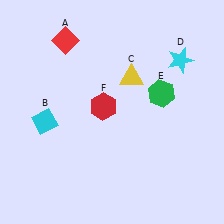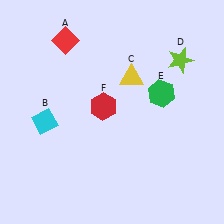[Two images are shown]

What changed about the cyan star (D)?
In Image 1, D is cyan. In Image 2, it changed to lime.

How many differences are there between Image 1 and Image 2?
There is 1 difference between the two images.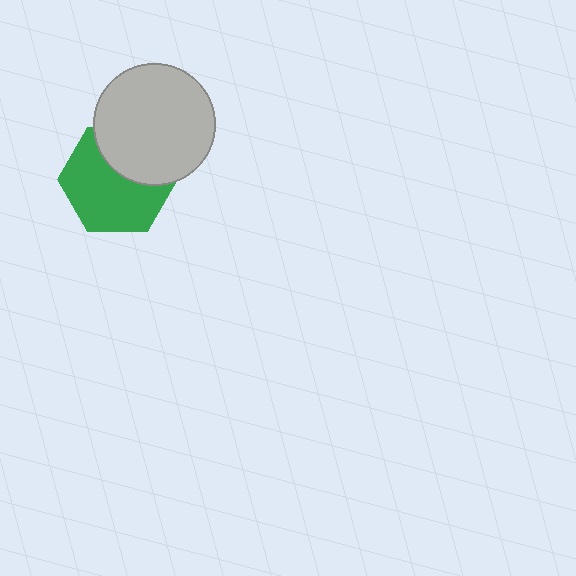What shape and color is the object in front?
The object in front is a light gray circle.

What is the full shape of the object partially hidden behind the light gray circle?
The partially hidden object is a green hexagon.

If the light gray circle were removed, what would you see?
You would see the complete green hexagon.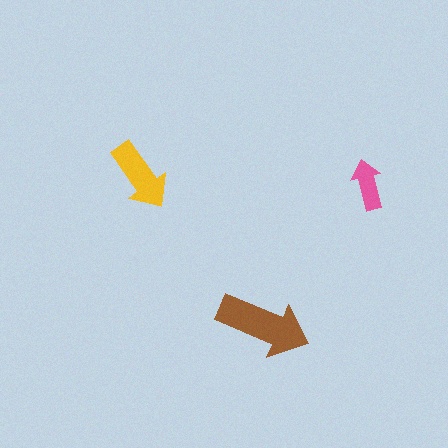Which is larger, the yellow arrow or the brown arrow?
The brown one.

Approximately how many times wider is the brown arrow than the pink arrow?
About 2 times wider.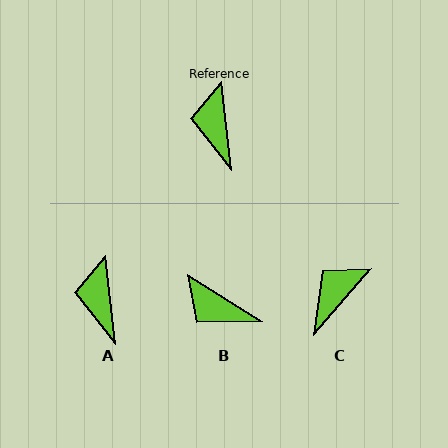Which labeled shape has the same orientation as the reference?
A.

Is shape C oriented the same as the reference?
No, it is off by about 46 degrees.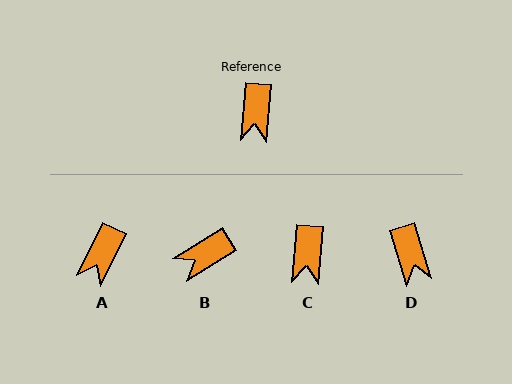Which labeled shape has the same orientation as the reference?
C.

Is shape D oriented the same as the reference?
No, it is off by about 23 degrees.